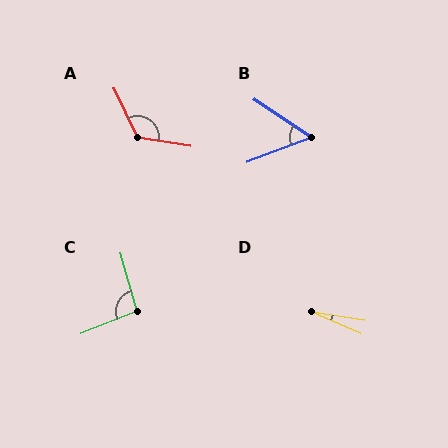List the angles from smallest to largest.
D (15°), B (55°), C (96°), A (124°).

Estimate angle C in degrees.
Approximately 96 degrees.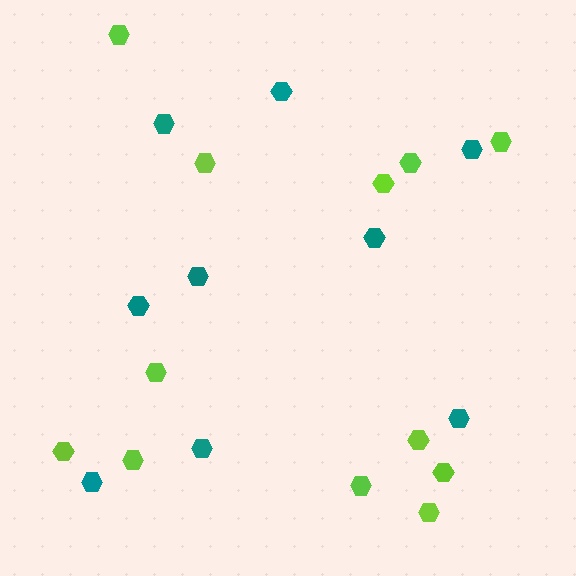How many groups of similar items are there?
There are 2 groups: one group of teal hexagons (9) and one group of lime hexagons (12).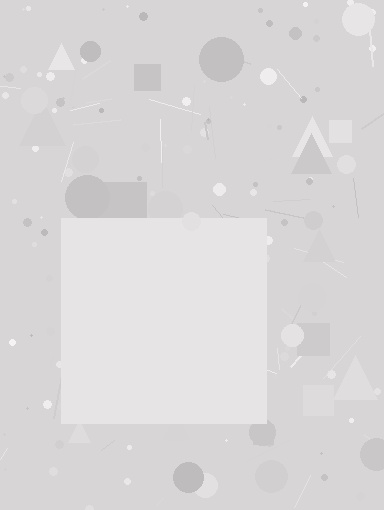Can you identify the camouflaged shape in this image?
The camouflaged shape is a square.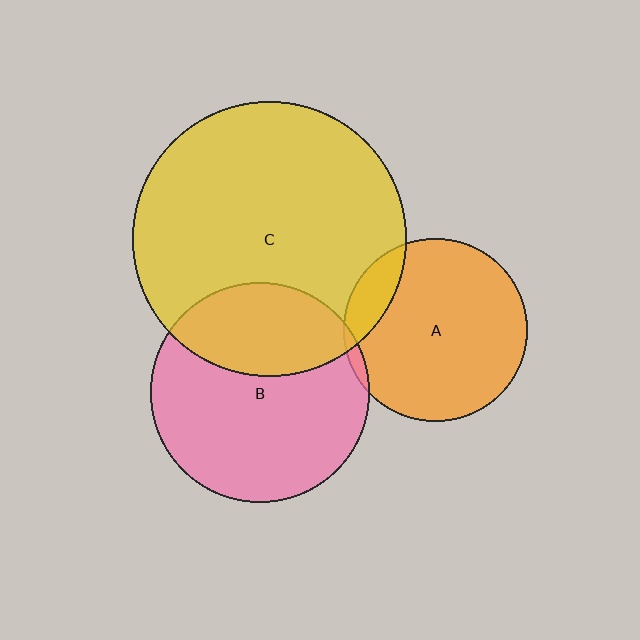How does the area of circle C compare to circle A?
Approximately 2.2 times.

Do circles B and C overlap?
Yes.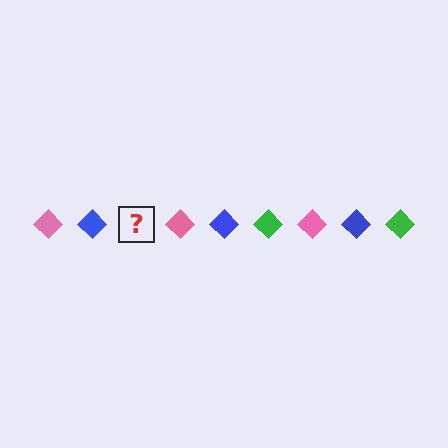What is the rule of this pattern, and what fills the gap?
The rule is that the pattern cycles through pink, blue, green diamonds. The gap should be filled with a green diamond.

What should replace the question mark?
The question mark should be replaced with a green diamond.